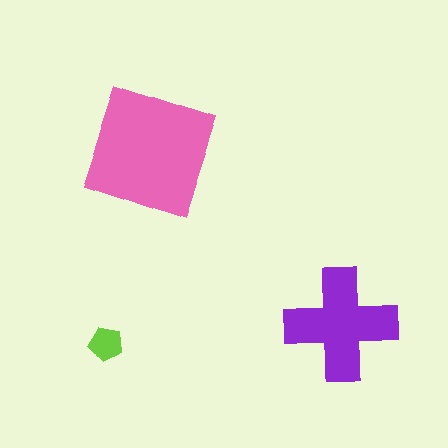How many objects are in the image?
There are 3 objects in the image.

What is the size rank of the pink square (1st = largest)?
1st.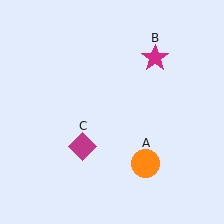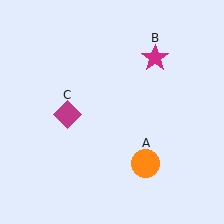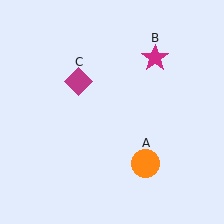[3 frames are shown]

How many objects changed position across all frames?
1 object changed position: magenta diamond (object C).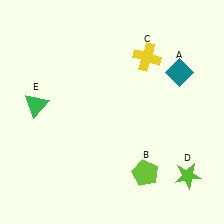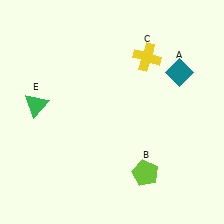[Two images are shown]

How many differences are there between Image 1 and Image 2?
There is 1 difference between the two images.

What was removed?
The lime star (D) was removed in Image 2.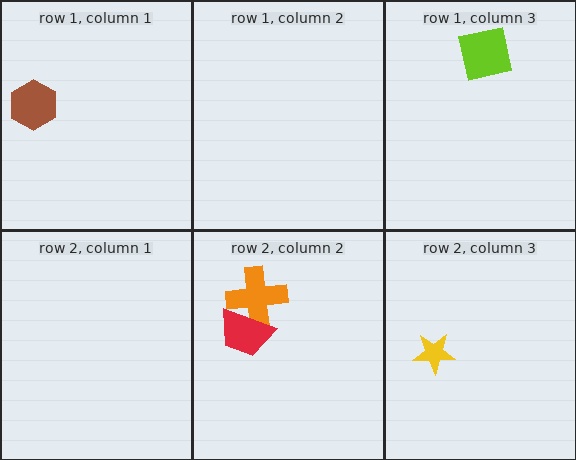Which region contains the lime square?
The row 1, column 3 region.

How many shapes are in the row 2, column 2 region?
2.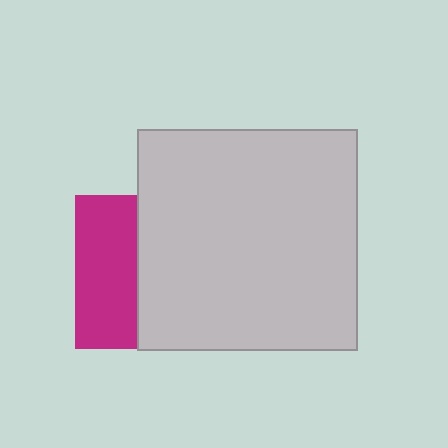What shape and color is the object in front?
The object in front is a light gray square.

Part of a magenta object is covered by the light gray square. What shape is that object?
It is a square.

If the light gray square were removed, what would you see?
You would see the complete magenta square.